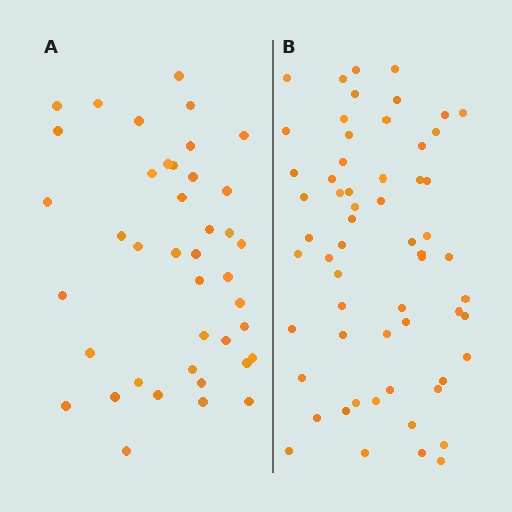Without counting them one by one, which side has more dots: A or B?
Region B (the right region) has more dots.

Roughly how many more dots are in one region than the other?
Region B has approximately 20 more dots than region A.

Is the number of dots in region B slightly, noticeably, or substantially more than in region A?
Region B has substantially more. The ratio is roughly 1.5 to 1.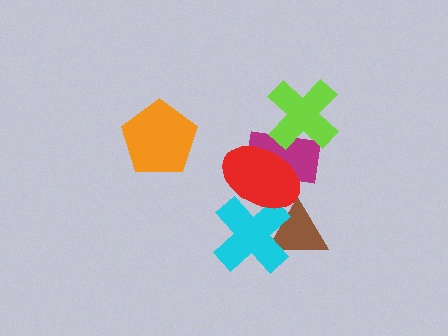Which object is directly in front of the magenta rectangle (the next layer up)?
The red ellipse is directly in front of the magenta rectangle.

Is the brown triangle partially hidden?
Yes, it is partially covered by another shape.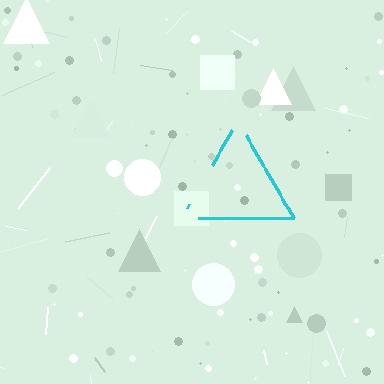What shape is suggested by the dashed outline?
The dashed outline suggests a triangle.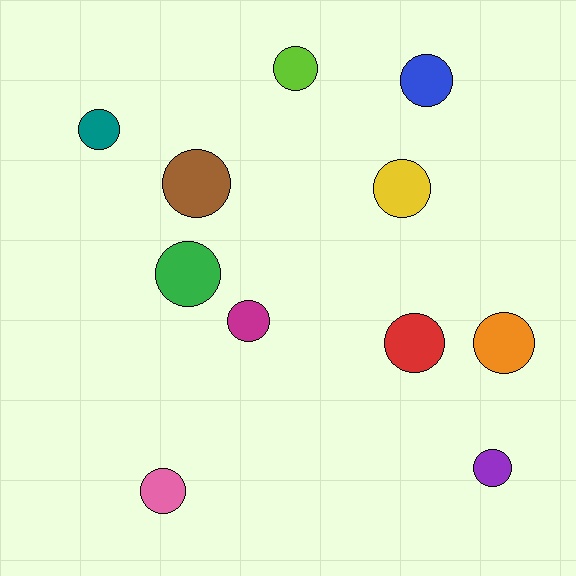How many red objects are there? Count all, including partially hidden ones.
There is 1 red object.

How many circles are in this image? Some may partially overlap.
There are 11 circles.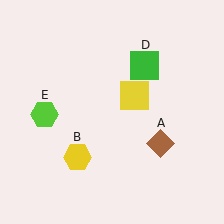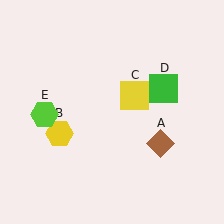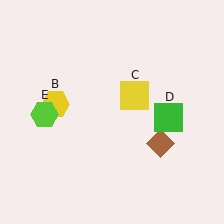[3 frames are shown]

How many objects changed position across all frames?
2 objects changed position: yellow hexagon (object B), green square (object D).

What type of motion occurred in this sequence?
The yellow hexagon (object B), green square (object D) rotated clockwise around the center of the scene.